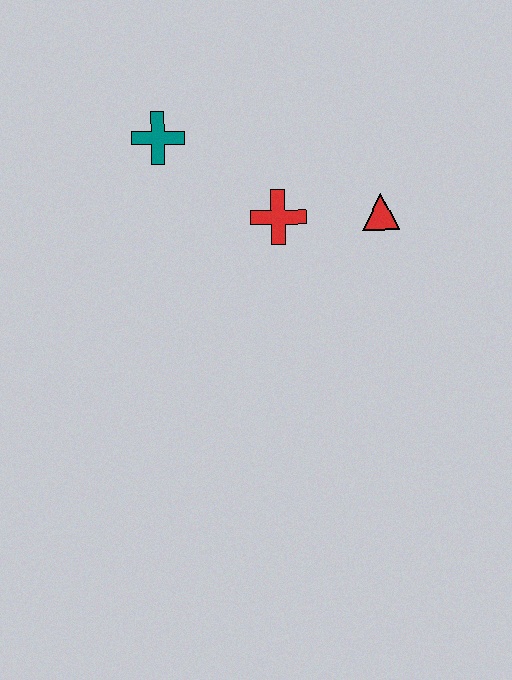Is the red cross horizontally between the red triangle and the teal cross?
Yes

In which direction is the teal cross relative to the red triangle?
The teal cross is to the left of the red triangle.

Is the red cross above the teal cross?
No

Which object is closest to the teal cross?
The red cross is closest to the teal cross.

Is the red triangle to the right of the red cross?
Yes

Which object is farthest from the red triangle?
The teal cross is farthest from the red triangle.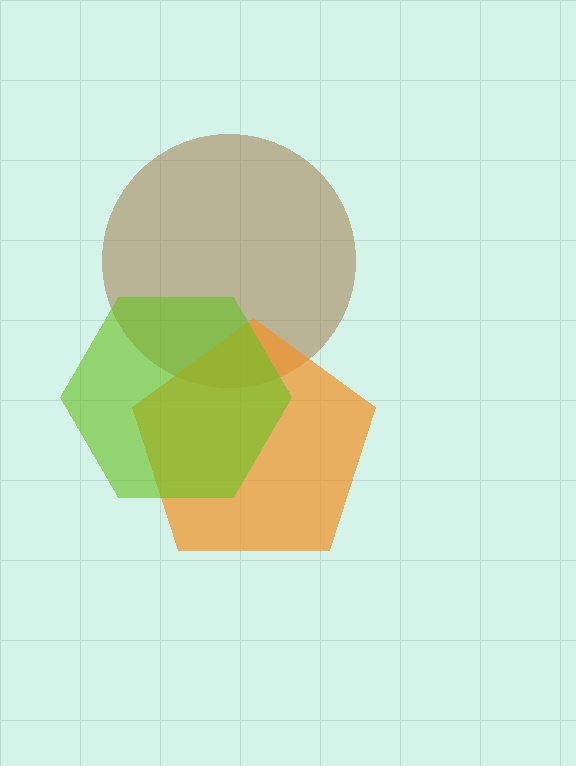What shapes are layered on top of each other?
The layered shapes are: a brown circle, an orange pentagon, a lime hexagon.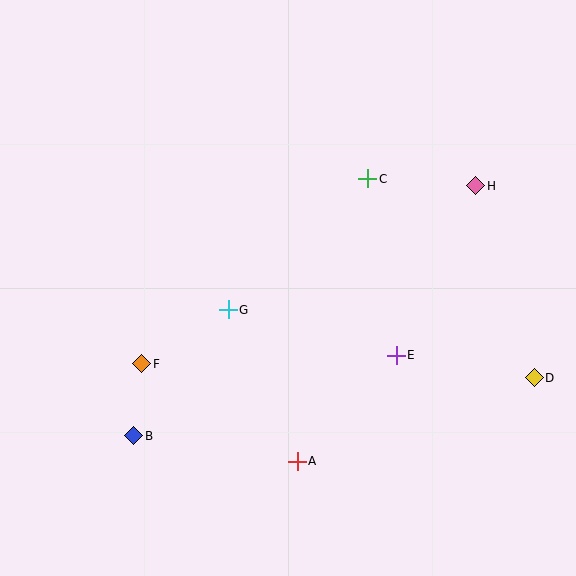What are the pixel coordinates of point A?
Point A is at (297, 461).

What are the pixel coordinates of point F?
Point F is at (142, 364).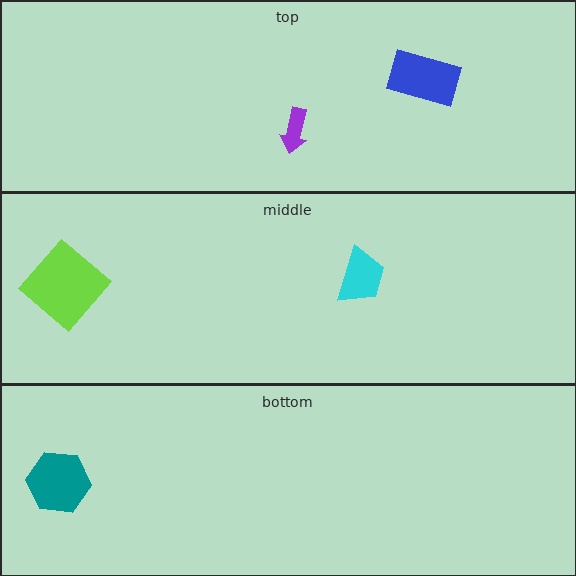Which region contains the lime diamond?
The middle region.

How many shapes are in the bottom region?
1.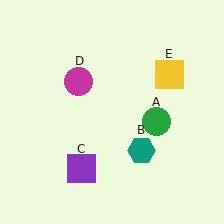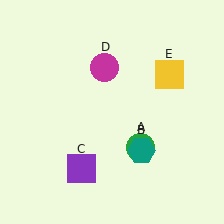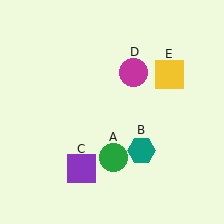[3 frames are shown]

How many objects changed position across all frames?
2 objects changed position: green circle (object A), magenta circle (object D).